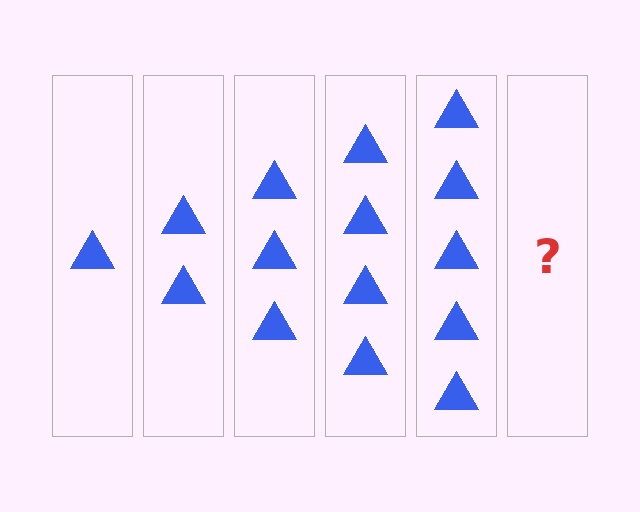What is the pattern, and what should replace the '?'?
The pattern is that each step adds one more triangle. The '?' should be 6 triangles.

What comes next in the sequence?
The next element should be 6 triangles.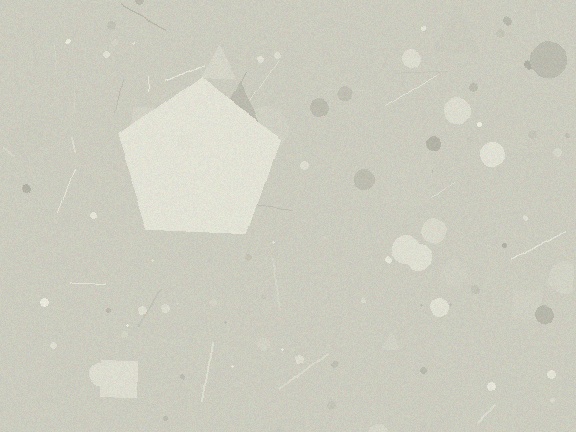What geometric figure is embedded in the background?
A pentagon is embedded in the background.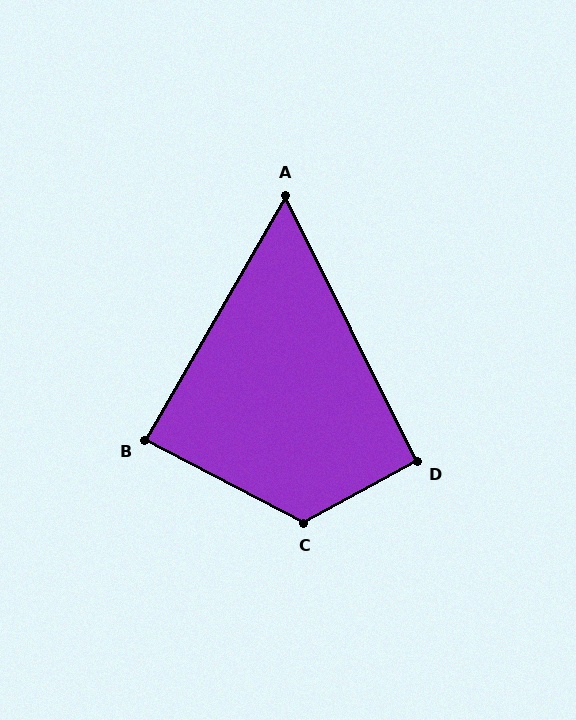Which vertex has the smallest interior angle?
A, at approximately 56 degrees.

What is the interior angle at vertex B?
Approximately 88 degrees (approximately right).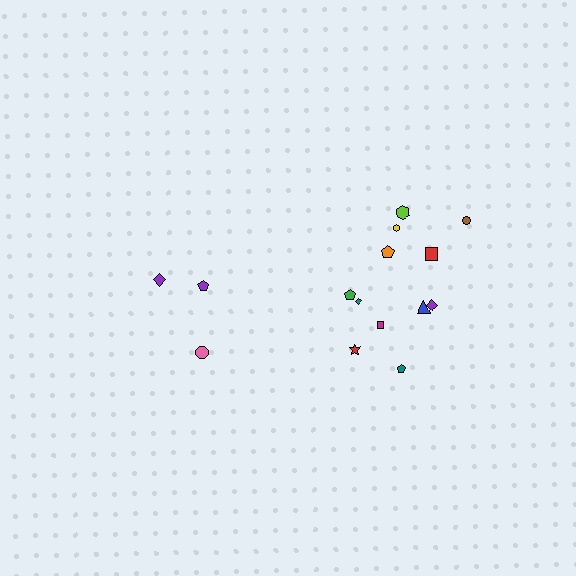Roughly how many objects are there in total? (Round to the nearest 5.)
Roughly 15 objects in total.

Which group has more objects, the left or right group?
The right group.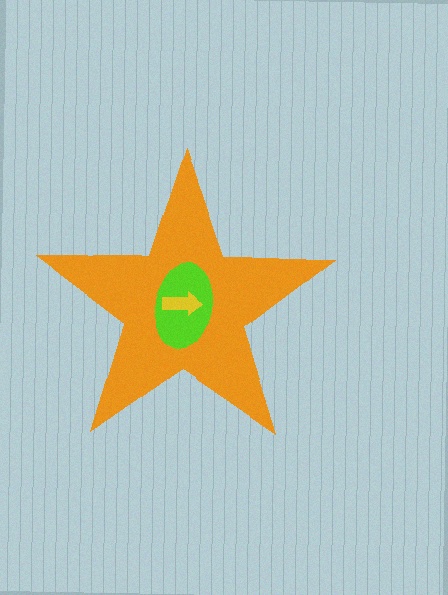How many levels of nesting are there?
3.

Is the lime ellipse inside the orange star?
Yes.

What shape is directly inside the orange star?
The lime ellipse.